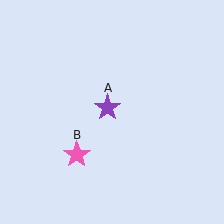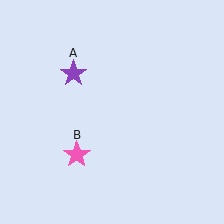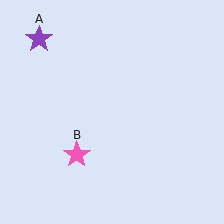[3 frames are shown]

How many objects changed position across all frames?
1 object changed position: purple star (object A).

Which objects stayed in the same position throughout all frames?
Pink star (object B) remained stationary.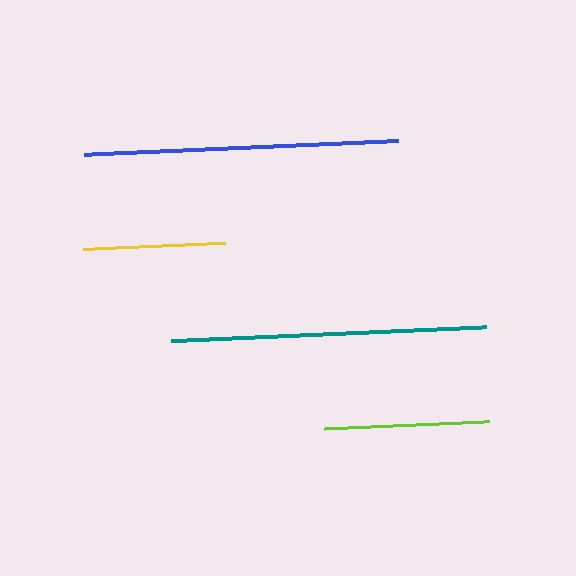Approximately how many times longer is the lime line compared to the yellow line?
The lime line is approximately 1.2 times the length of the yellow line.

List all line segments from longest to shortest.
From longest to shortest: teal, blue, lime, yellow.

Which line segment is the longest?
The teal line is the longest at approximately 316 pixels.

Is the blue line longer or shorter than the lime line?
The blue line is longer than the lime line.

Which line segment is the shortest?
The yellow line is the shortest at approximately 142 pixels.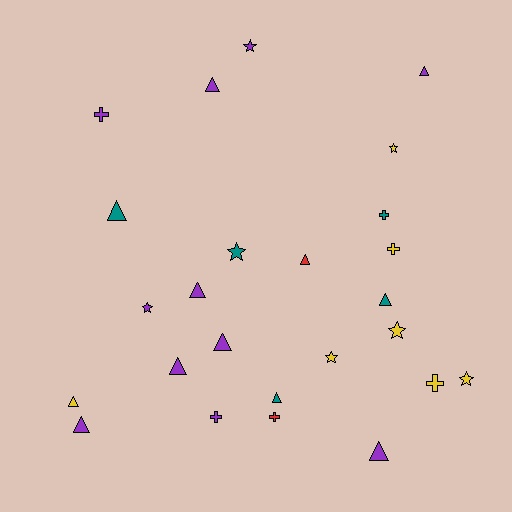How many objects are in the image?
There are 25 objects.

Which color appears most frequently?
Purple, with 11 objects.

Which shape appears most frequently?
Triangle, with 12 objects.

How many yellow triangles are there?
There is 1 yellow triangle.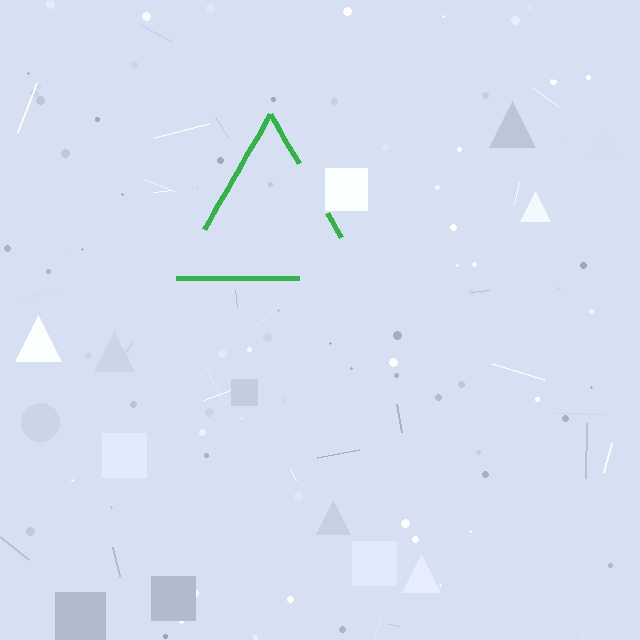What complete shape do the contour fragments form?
The contour fragments form a triangle.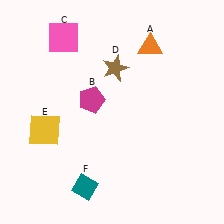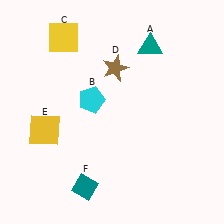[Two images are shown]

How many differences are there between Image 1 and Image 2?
There are 3 differences between the two images.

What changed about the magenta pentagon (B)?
In Image 1, B is magenta. In Image 2, it changed to cyan.